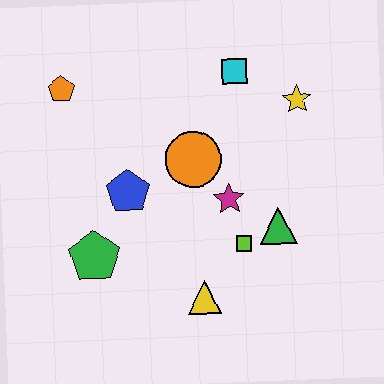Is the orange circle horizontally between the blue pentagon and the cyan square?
Yes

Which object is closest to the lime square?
The green triangle is closest to the lime square.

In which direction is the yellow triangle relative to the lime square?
The yellow triangle is below the lime square.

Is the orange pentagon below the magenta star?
No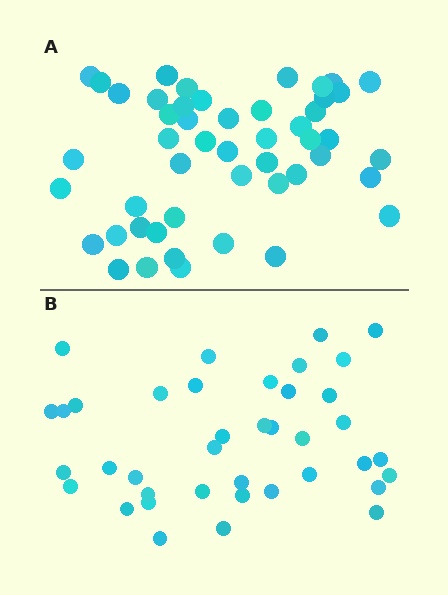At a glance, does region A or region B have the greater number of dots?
Region A (the top region) has more dots.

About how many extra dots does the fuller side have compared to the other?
Region A has roughly 10 or so more dots than region B.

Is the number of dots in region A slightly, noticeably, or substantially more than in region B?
Region A has noticeably more, but not dramatically so. The ratio is roughly 1.3 to 1.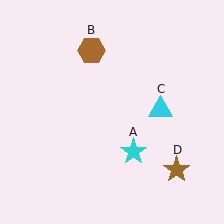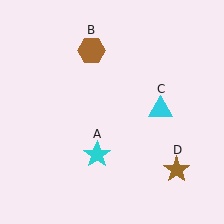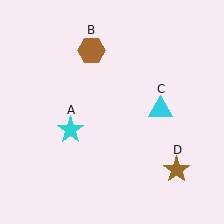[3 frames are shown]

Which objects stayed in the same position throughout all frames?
Brown hexagon (object B) and cyan triangle (object C) and brown star (object D) remained stationary.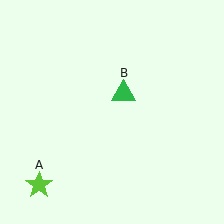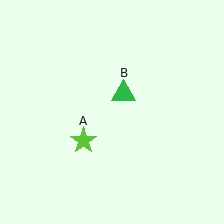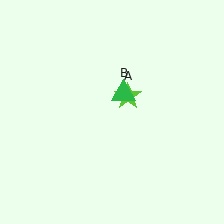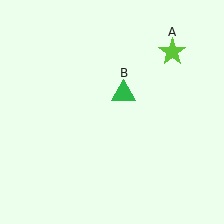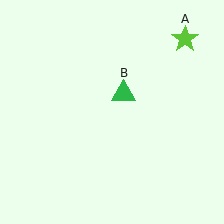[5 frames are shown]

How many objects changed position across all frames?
1 object changed position: lime star (object A).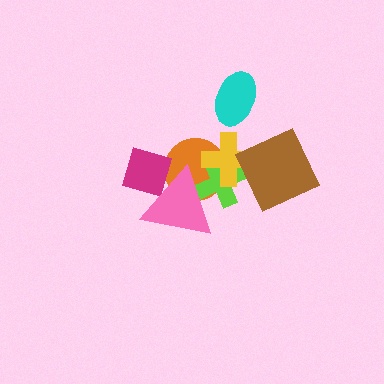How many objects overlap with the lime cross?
4 objects overlap with the lime cross.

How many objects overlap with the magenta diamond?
2 objects overlap with the magenta diamond.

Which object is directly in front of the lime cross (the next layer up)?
The yellow cross is directly in front of the lime cross.